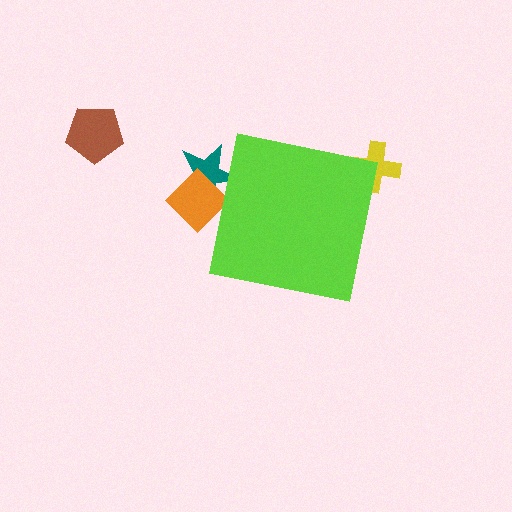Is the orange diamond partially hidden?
Yes, the orange diamond is partially hidden behind the lime square.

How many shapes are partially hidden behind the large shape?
3 shapes are partially hidden.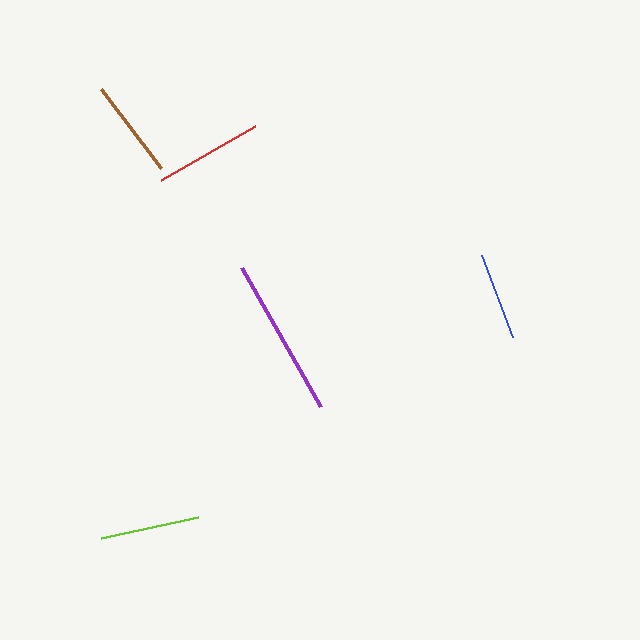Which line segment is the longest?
The purple line is the longest at approximately 159 pixels.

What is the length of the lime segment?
The lime segment is approximately 99 pixels long.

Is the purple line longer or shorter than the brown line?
The purple line is longer than the brown line.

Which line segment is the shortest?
The blue line is the shortest at approximately 88 pixels.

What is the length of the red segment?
The red segment is approximately 109 pixels long.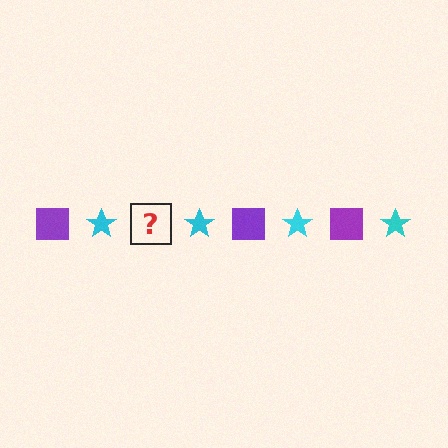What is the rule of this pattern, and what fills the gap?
The rule is that the pattern alternates between purple square and cyan star. The gap should be filled with a purple square.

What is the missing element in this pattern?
The missing element is a purple square.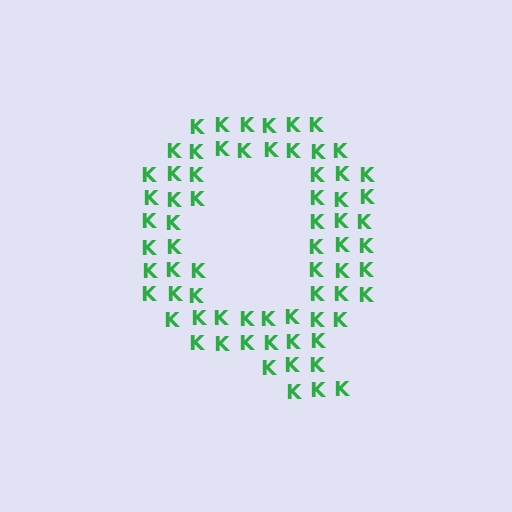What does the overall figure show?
The overall figure shows the letter Q.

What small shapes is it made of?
It is made of small letter K's.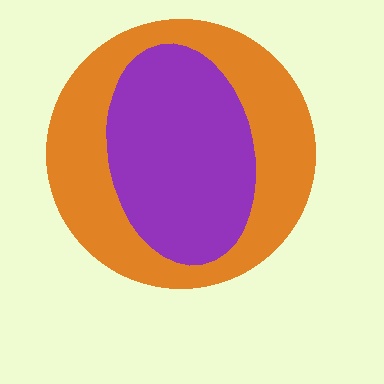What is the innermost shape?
The purple ellipse.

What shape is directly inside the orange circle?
The purple ellipse.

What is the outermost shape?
The orange circle.